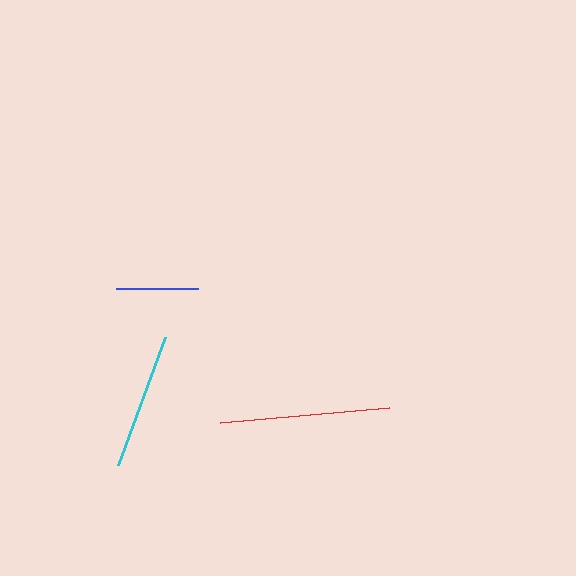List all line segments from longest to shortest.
From longest to shortest: red, cyan, blue.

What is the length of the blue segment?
The blue segment is approximately 82 pixels long.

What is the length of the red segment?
The red segment is approximately 170 pixels long.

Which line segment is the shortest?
The blue line is the shortest at approximately 82 pixels.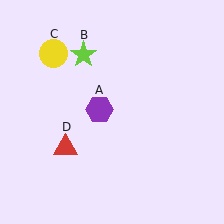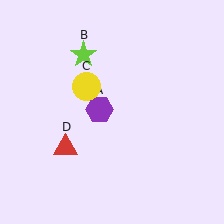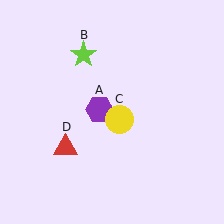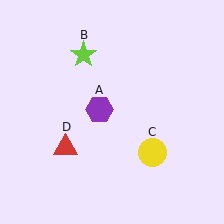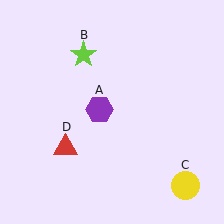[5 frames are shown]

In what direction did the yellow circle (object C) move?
The yellow circle (object C) moved down and to the right.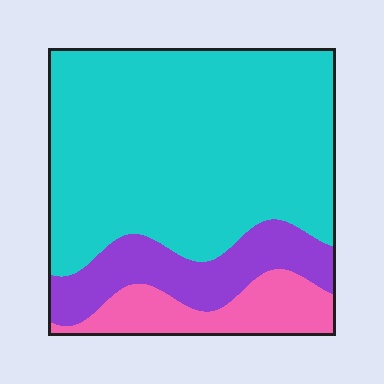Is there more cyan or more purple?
Cyan.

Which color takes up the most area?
Cyan, at roughly 70%.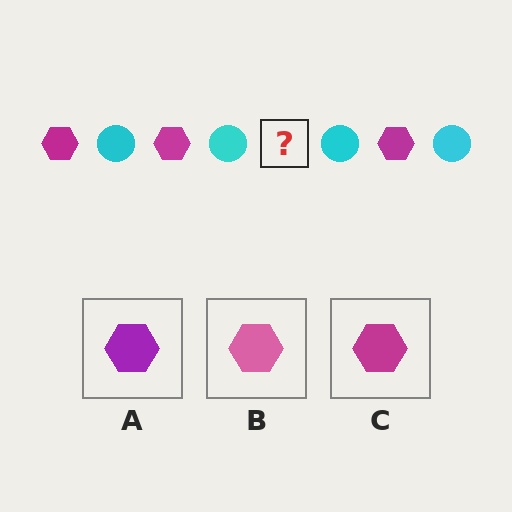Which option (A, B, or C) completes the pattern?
C.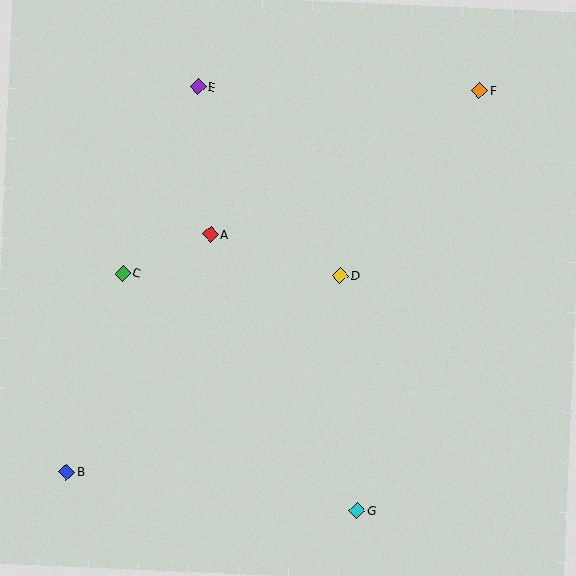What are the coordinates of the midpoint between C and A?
The midpoint between C and A is at (166, 254).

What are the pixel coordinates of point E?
Point E is at (198, 86).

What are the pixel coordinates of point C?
Point C is at (123, 273).